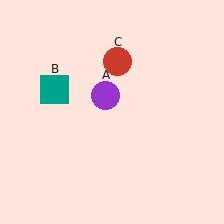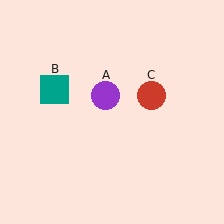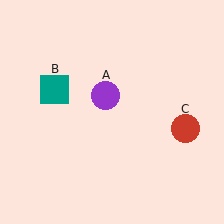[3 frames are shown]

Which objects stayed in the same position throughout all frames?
Purple circle (object A) and teal square (object B) remained stationary.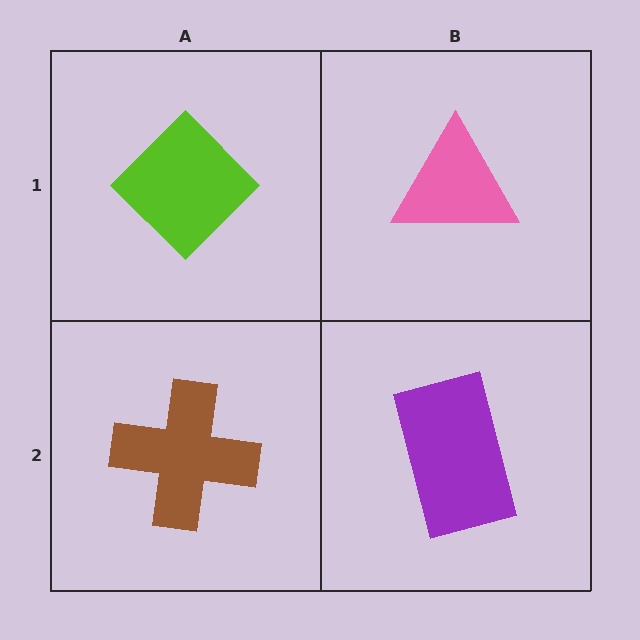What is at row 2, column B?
A purple rectangle.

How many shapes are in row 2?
2 shapes.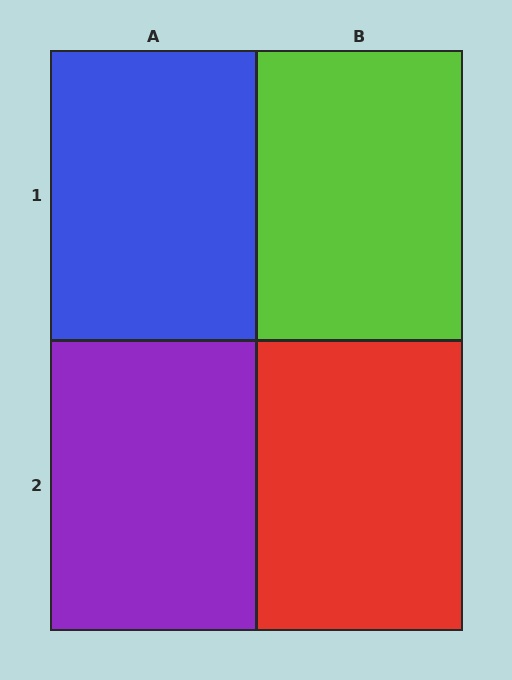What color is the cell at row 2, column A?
Purple.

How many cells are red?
1 cell is red.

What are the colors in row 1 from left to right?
Blue, lime.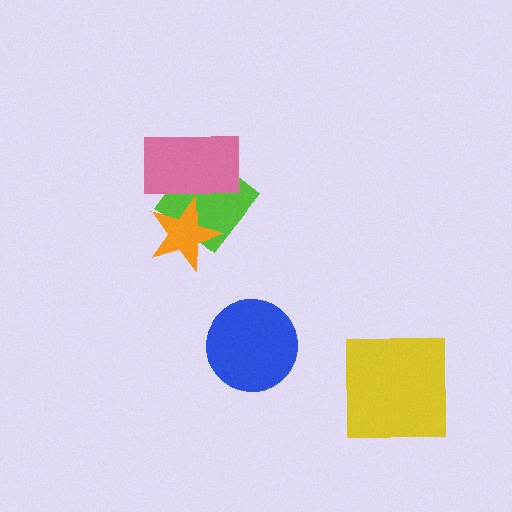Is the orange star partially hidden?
No, no other shape covers it.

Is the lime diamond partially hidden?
Yes, it is partially covered by another shape.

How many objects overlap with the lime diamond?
2 objects overlap with the lime diamond.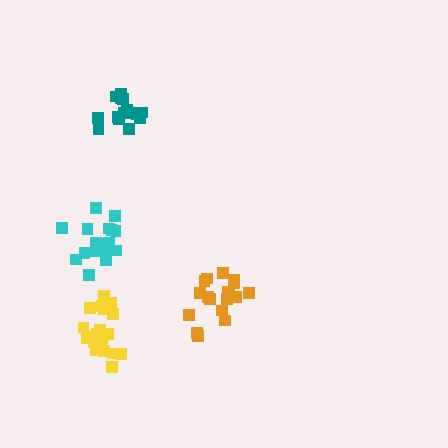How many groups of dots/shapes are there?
There are 4 groups.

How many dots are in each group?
Group 1: 19 dots, Group 2: 18 dots, Group 3: 21 dots, Group 4: 15 dots (73 total).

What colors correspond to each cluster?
The clusters are colored: orange, cyan, yellow, teal.